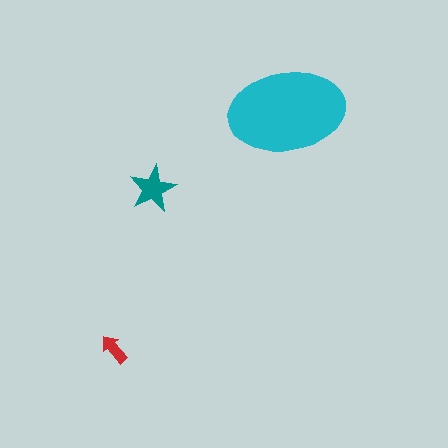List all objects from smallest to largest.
The red arrow, the teal star, the cyan ellipse.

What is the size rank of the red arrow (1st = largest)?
3rd.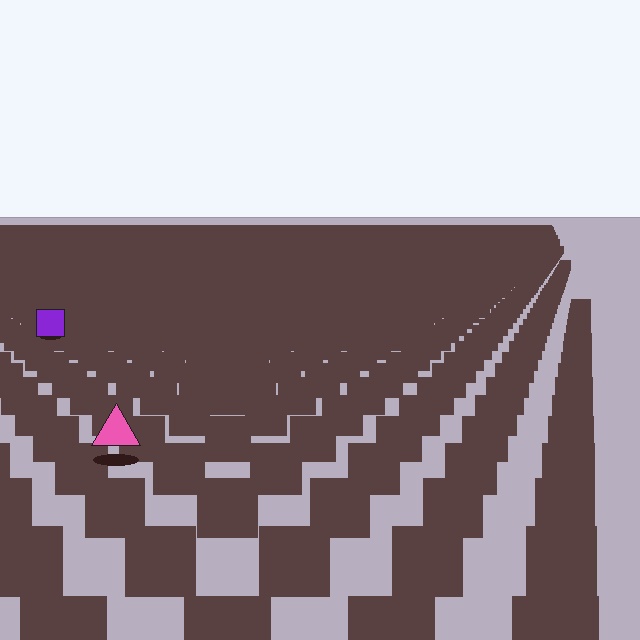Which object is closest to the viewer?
The pink triangle is closest. The texture marks near it are larger and more spread out.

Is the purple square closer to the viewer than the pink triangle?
No. The pink triangle is closer — you can tell from the texture gradient: the ground texture is coarser near it.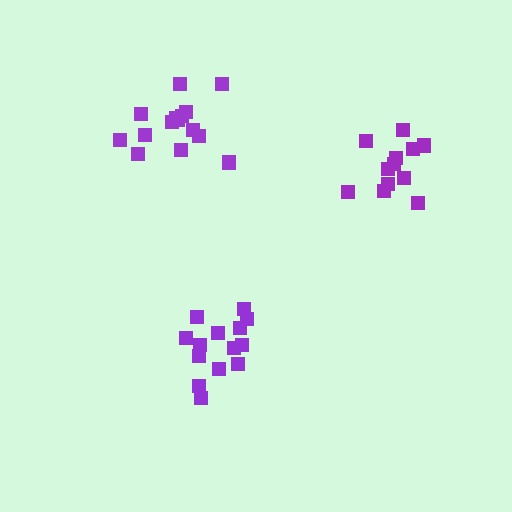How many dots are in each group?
Group 1: 15 dots, Group 2: 14 dots, Group 3: 12 dots (41 total).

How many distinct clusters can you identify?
There are 3 distinct clusters.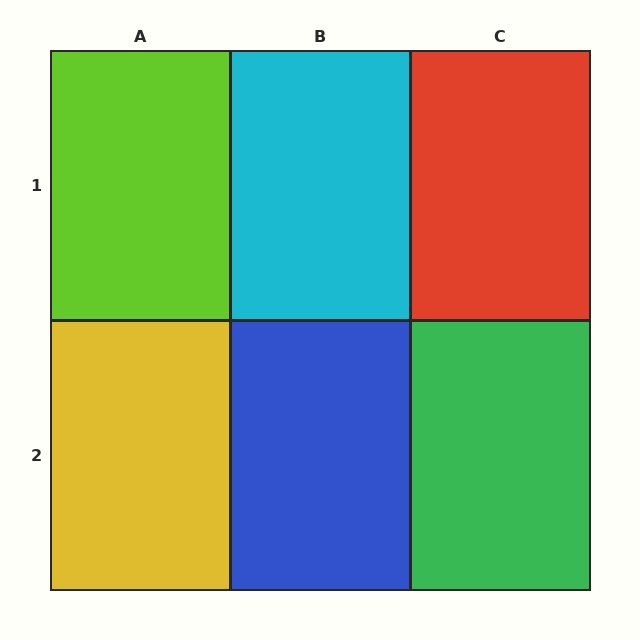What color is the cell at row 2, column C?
Green.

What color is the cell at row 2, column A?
Yellow.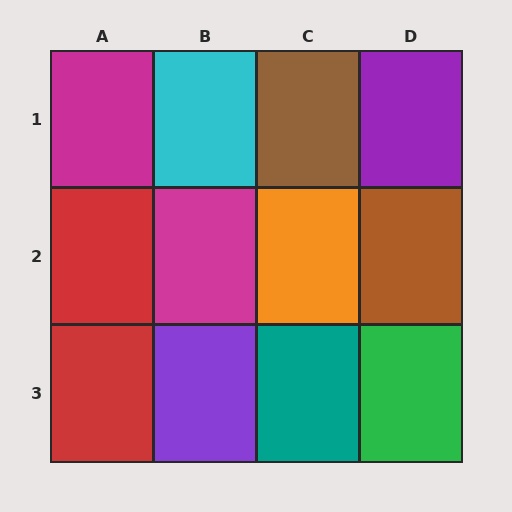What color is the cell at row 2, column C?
Orange.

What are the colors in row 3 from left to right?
Red, purple, teal, green.